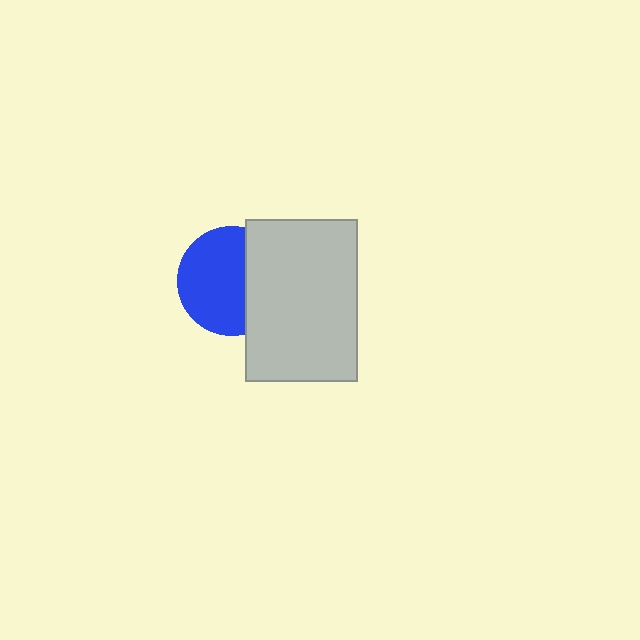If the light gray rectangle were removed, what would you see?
You would see the complete blue circle.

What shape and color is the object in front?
The object in front is a light gray rectangle.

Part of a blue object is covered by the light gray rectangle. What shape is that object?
It is a circle.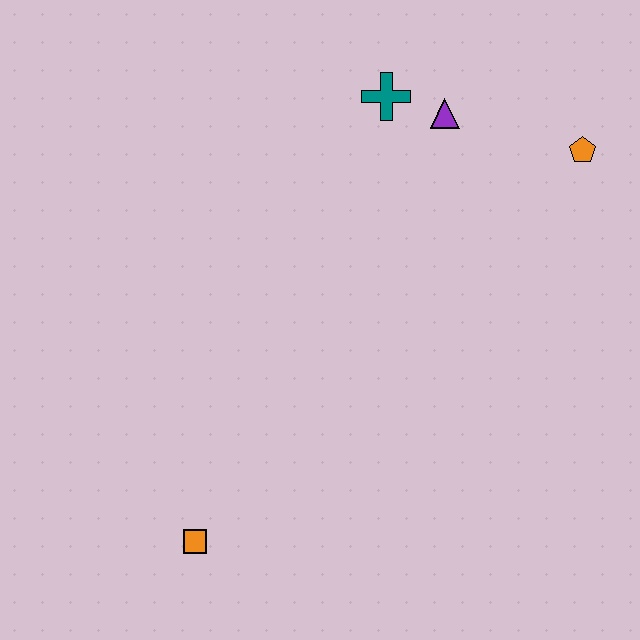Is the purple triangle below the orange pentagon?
No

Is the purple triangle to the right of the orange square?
Yes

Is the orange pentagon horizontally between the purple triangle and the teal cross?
No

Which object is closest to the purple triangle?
The teal cross is closest to the purple triangle.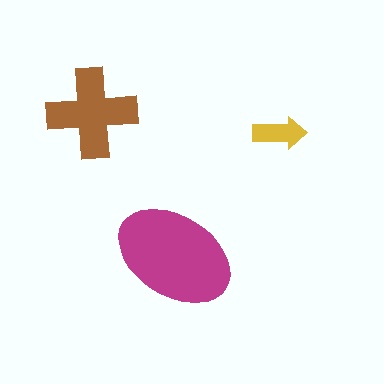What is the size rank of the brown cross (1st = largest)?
2nd.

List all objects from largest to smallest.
The magenta ellipse, the brown cross, the yellow arrow.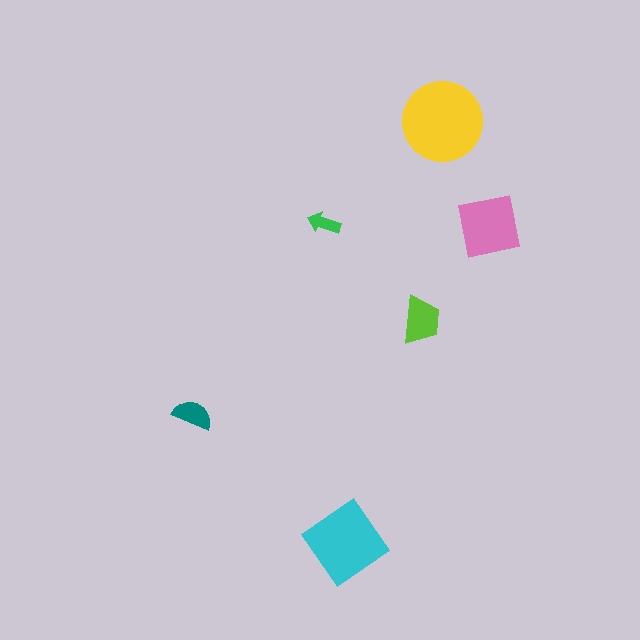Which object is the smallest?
The green arrow.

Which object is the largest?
The yellow circle.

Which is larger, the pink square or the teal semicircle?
The pink square.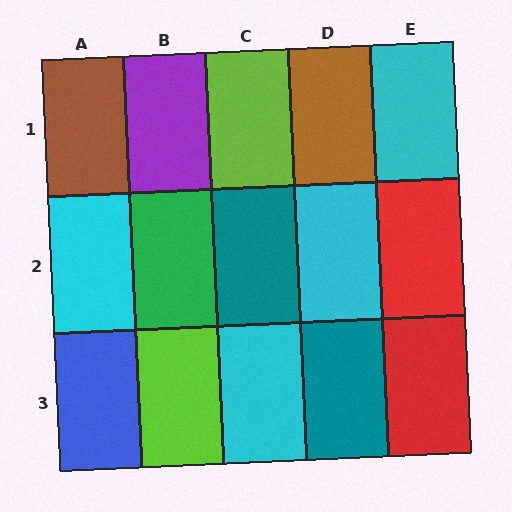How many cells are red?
2 cells are red.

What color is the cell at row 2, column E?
Red.